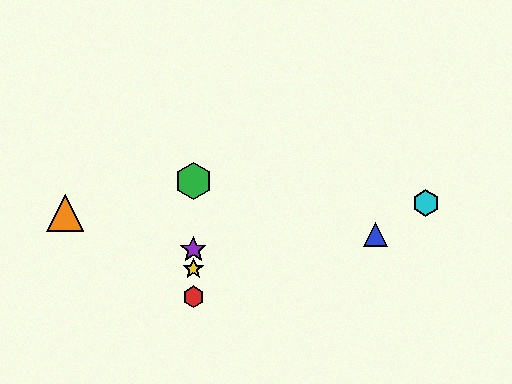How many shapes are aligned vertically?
4 shapes (the red hexagon, the green hexagon, the yellow star, the purple star) are aligned vertically.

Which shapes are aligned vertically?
The red hexagon, the green hexagon, the yellow star, the purple star are aligned vertically.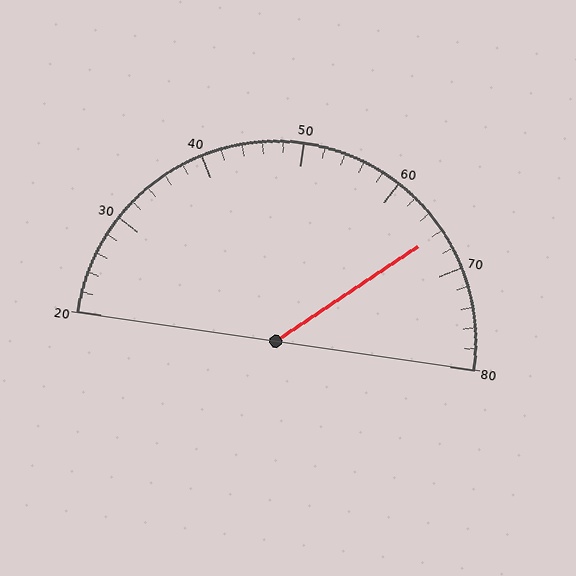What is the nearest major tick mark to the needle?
The nearest major tick mark is 70.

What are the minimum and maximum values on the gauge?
The gauge ranges from 20 to 80.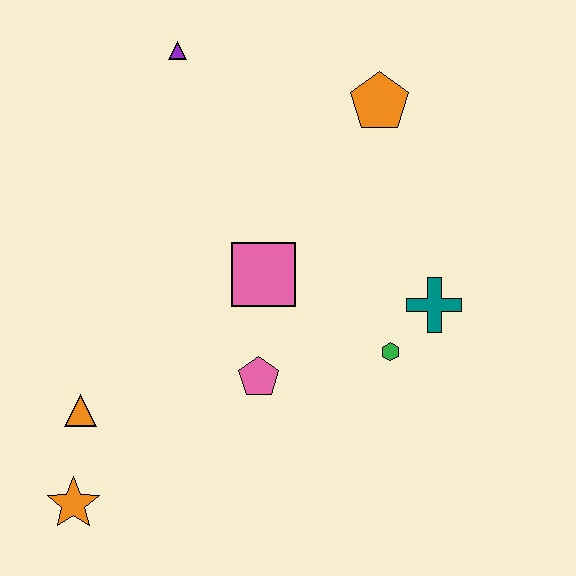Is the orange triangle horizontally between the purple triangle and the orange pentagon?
No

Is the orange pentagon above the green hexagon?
Yes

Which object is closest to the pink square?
The pink pentagon is closest to the pink square.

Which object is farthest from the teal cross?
The orange star is farthest from the teal cross.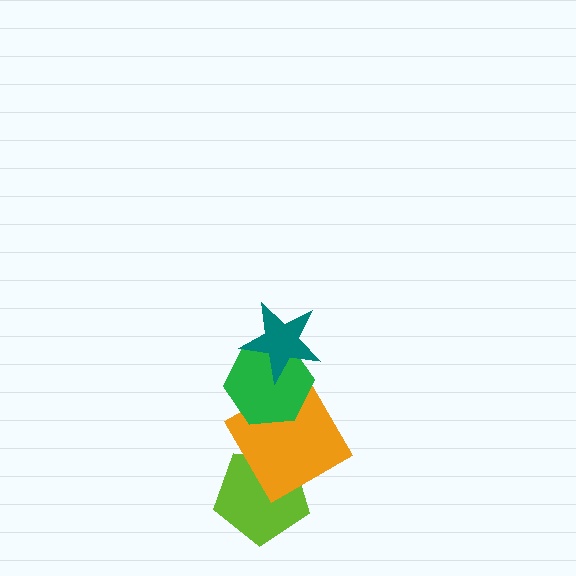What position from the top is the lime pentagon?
The lime pentagon is 4th from the top.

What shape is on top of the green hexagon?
The teal star is on top of the green hexagon.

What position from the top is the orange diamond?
The orange diamond is 3rd from the top.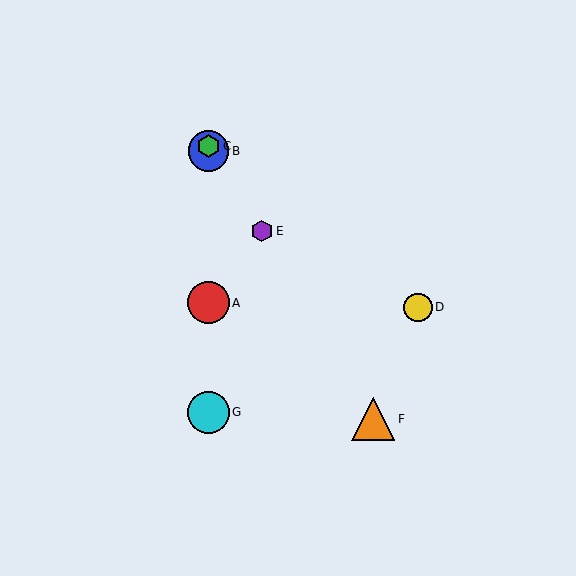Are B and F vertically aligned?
No, B is at x≈208 and F is at x≈373.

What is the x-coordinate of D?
Object D is at x≈418.